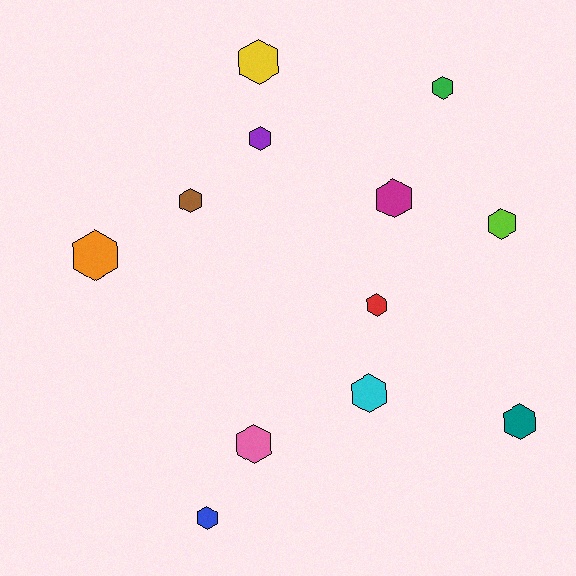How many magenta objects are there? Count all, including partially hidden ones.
There is 1 magenta object.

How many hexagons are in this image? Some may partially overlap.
There are 12 hexagons.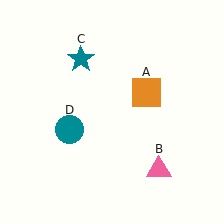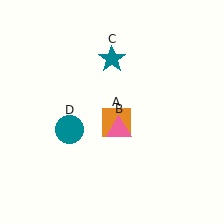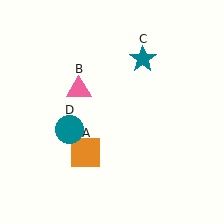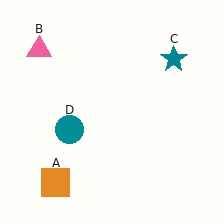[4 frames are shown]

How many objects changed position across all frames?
3 objects changed position: orange square (object A), pink triangle (object B), teal star (object C).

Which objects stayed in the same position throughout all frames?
Teal circle (object D) remained stationary.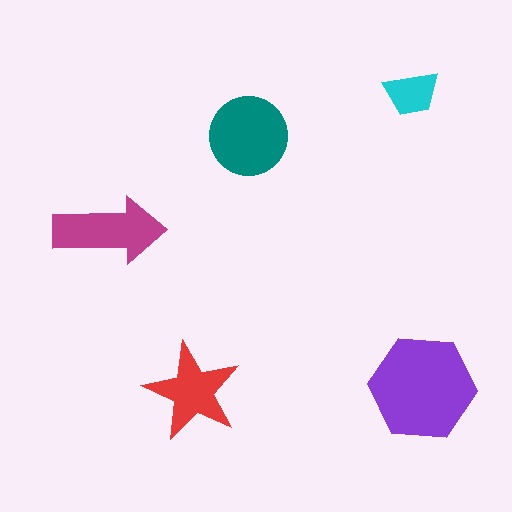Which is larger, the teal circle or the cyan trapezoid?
The teal circle.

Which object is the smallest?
The cyan trapezoid.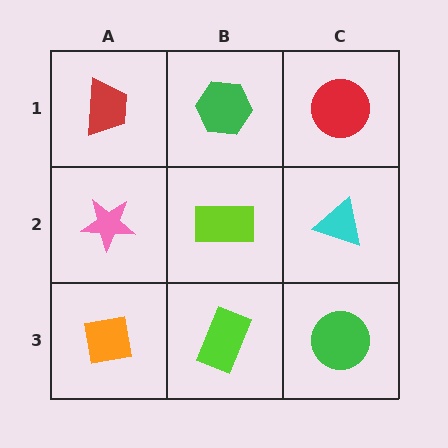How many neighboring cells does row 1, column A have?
2.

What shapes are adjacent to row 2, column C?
A red circle (row 1, column C), a green circle (row 3, column C), a lime rectangle (row 2, column B).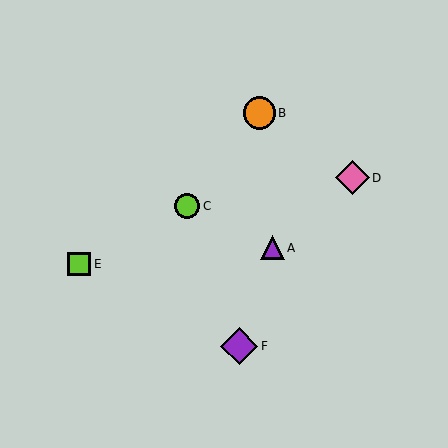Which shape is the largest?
The purple diamond (labeled F) is the largest.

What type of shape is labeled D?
Shape D is a pink diamond.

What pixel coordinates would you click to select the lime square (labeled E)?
Click at (79, 264) to select the lime square E.